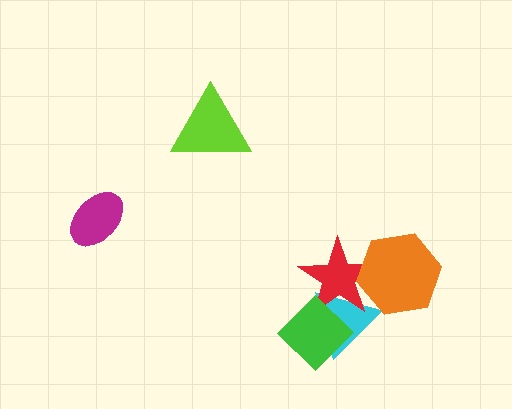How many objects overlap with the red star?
3 objects overlap with the red star.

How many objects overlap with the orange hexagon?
2 objects overlap with the orange hexagon.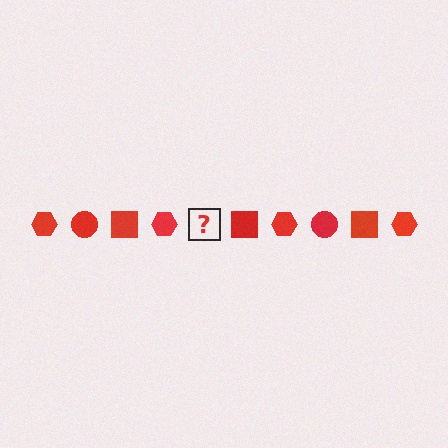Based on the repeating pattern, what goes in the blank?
The blank should be a red circle.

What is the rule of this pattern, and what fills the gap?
The rule is that the pattern cycles through hexagon, circle, square shapes in red. The gap should be filled with a red circle.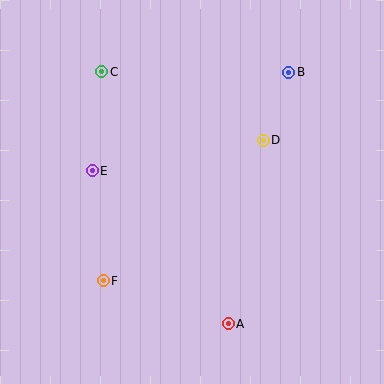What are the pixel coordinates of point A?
Point A is at (228, 324).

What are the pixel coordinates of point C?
Point C is at (102, 72).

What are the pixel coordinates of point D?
Point D is at (263, 140).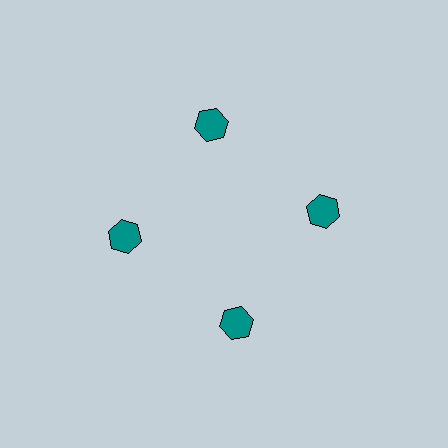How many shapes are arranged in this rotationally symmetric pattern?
There are 4 shapes, arranged in 4 groups of 1.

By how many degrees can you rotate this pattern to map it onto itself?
The pattern maps onto itself every 90 degrees of rotation.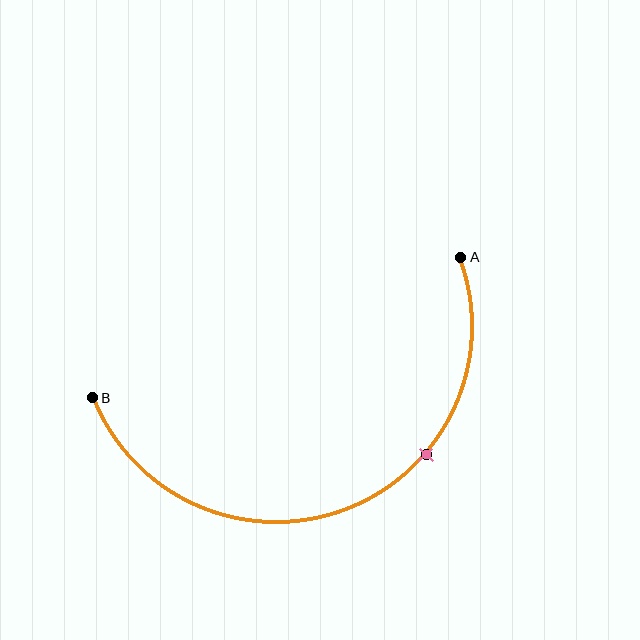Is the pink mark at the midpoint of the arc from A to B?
No. The pink mark lies on the arc but is closer to endpoint A. The arc midpoint would be at the point on the curve equidistant along the arc from both A and B.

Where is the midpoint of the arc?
The arc midpoint is the point on the curve farthest from the straight line joining A and B. It sits below that line.